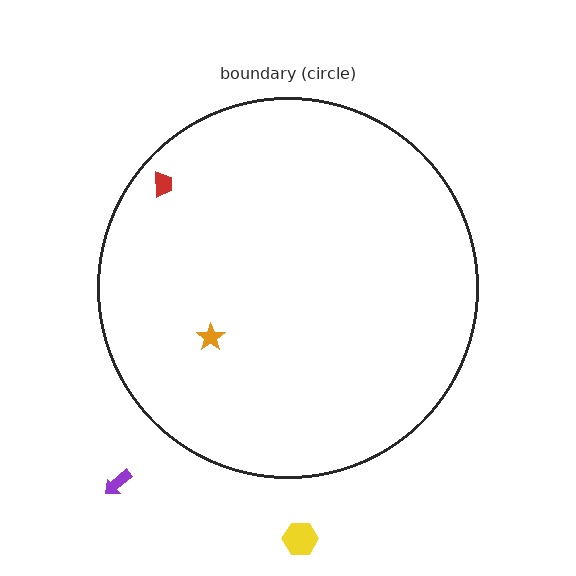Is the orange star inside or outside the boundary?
Inside.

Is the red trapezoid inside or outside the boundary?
Inside.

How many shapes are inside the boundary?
2 inside, 2 outside.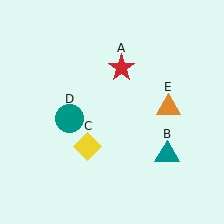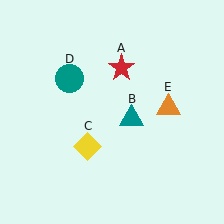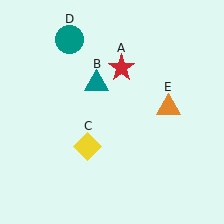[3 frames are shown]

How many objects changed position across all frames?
2 objects changed position: teal triangle (object B), teal circle (object D).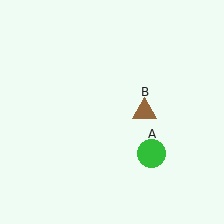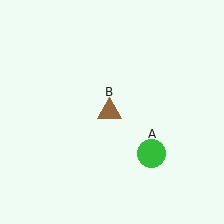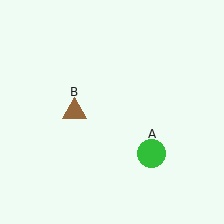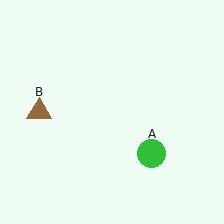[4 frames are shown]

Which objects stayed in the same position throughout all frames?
Green circle (object A) remained stationary.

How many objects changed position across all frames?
1 object changed position: brown triangle (object B).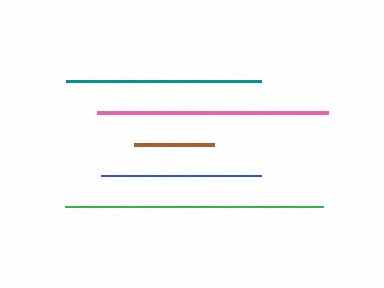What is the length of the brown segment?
The brown segment is approximately 80 pixels long.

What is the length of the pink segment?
The pink segment is approximately 231 pixels long.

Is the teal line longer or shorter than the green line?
The green line is longer than the teal line.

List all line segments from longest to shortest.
From longest to shortest: green, pink, teal, blue, brown.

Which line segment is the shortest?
The brown line is the shortest at approximately 80 pixels.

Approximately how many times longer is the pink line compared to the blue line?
The pink line is approximately 1.4 times the length of the blue line.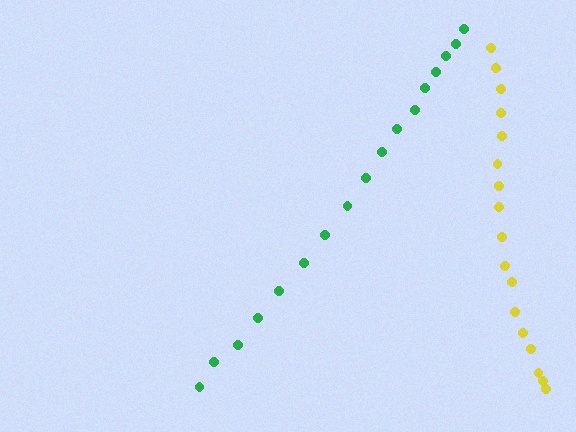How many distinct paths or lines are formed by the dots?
There are 2 distinct paths.